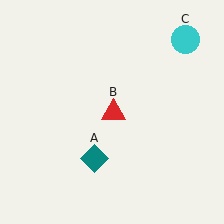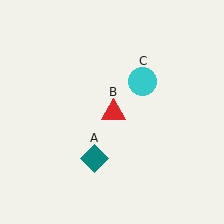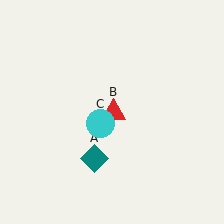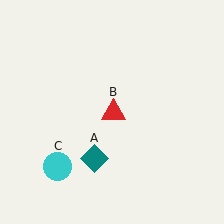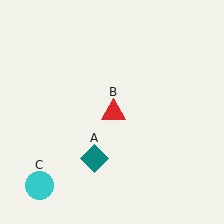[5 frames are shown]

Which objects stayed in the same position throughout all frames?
Teal diamond (object A) and red triangle (object B) remained stationary.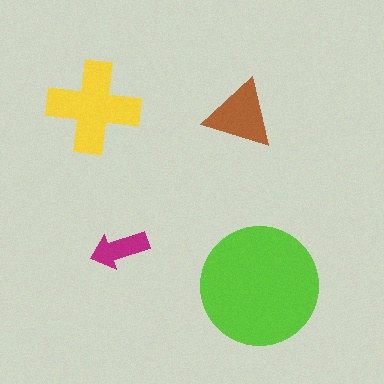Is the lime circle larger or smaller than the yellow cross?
Larger.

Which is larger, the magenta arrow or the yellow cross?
The yellow cross.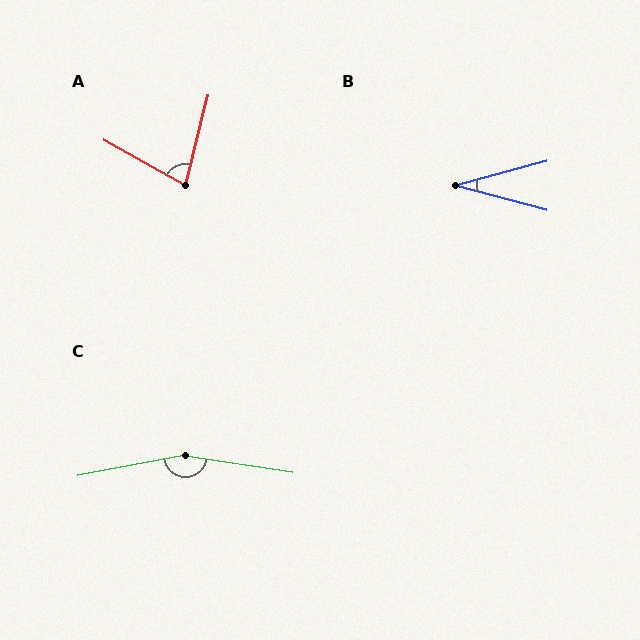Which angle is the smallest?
B, at approximately 30 degrees.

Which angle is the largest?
C, at approximately 160 degrees.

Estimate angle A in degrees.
Approximately 75 degrees.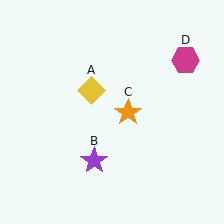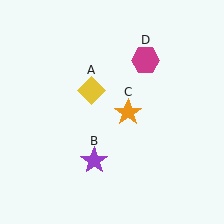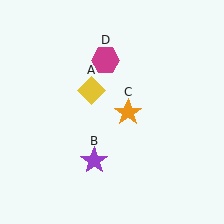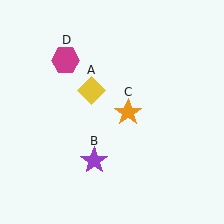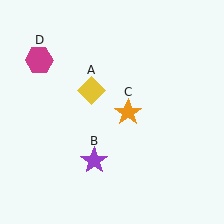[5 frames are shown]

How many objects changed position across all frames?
1 object changed position: magenta hexagon (object D).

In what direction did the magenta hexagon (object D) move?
The magenta hexagon (object D) moved left.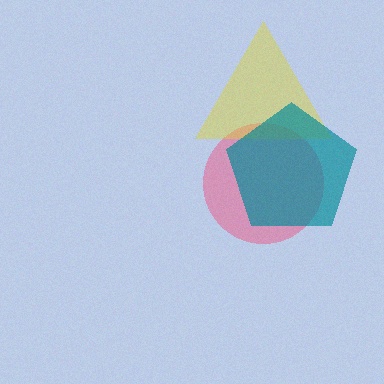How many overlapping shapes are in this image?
There are 3 overlapping shapes in the image.